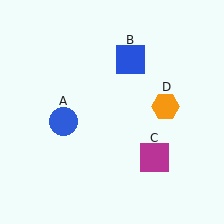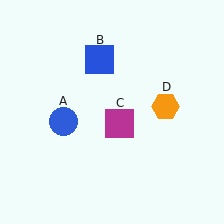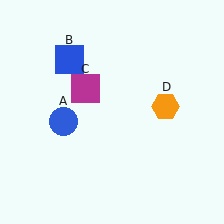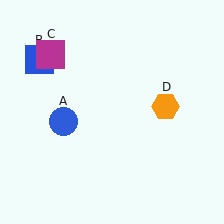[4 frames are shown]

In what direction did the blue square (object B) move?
The blue square (object B) moved left.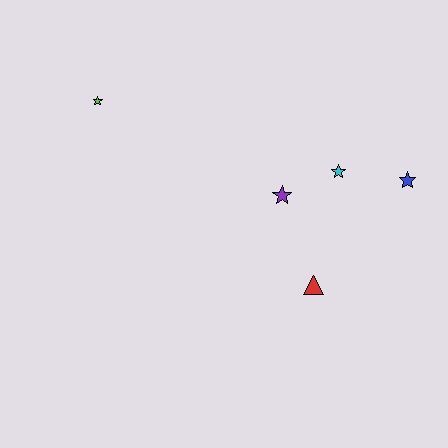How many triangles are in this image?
There is 1 triangle.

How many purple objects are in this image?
There is 1 purple object.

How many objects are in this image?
There are 5 objects.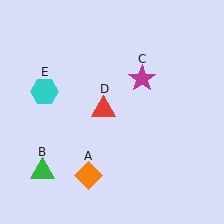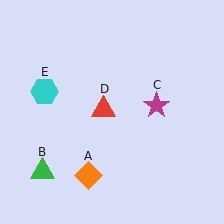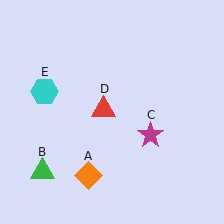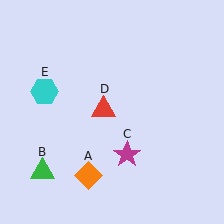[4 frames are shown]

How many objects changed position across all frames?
1 object changed position: magenta star (object C).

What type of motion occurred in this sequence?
The magenta star (object C) rotated clockwise around the center of the scene.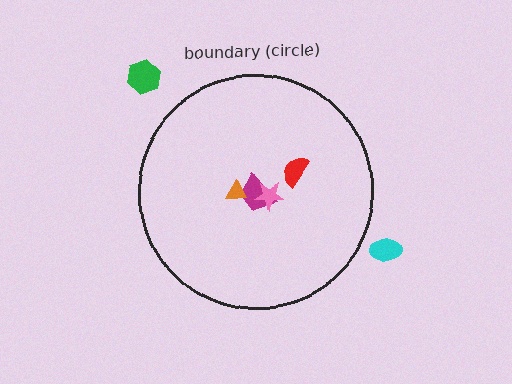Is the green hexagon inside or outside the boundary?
Outside.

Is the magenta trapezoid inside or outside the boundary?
Inside.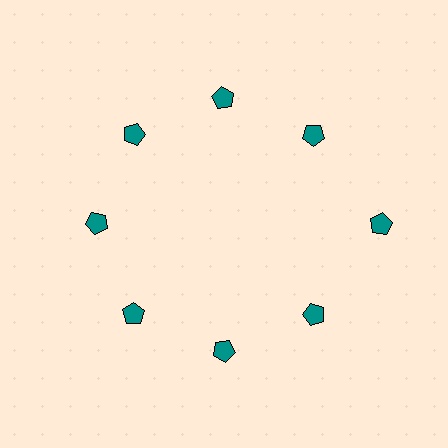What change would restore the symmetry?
The symmetry would be restored by moving it inward, back onto the ring so that all 8 pentagons sit at equal angles and equal distance from the center.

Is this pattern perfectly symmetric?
No. The 8 teal pentagons are arranged in a ring, but one element near the 3 o'clock position is pushed outward from the center, breaking the 8-fold rotational symmetry.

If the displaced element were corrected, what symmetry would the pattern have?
It would have 8-fold rotational symmetry — the pattern would map onto itself every 45 degrees.